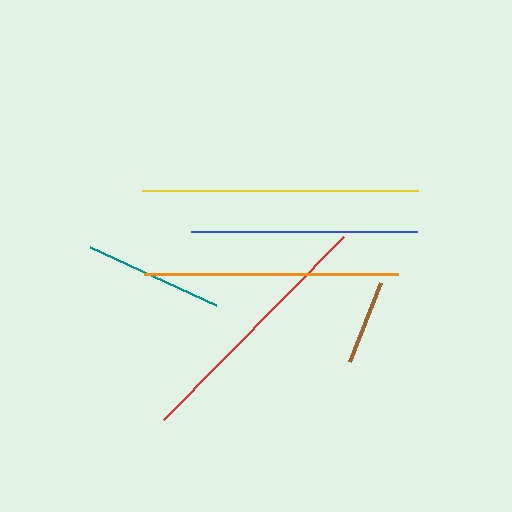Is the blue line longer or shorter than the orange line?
The orange line is longer than the blue line.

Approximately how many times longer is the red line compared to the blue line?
The red line is approximately 1.1 times the length of the blue line.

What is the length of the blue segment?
The blue segment is approximately 226 pixels long.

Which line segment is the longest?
The yellow line is the longest at approximately 276 pixels.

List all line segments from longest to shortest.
From longest to shortest: yellow, red, orange, blue, teal, brown.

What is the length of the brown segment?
The brown segment is approximately 84 pixels long.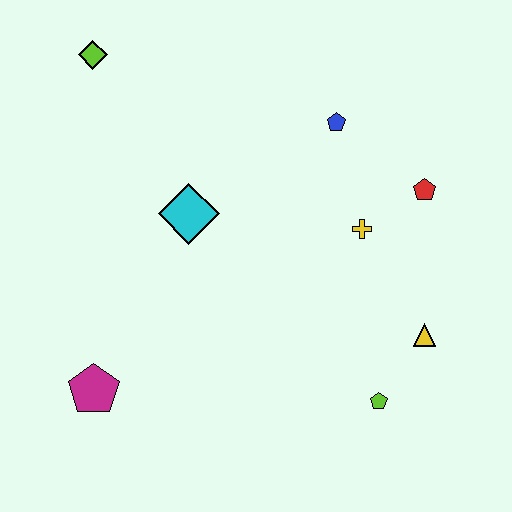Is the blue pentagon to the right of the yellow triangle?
No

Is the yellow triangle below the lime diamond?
Yes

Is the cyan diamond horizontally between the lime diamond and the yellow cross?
Yes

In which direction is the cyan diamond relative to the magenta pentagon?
The cyan diamond is above the magenta pentagon.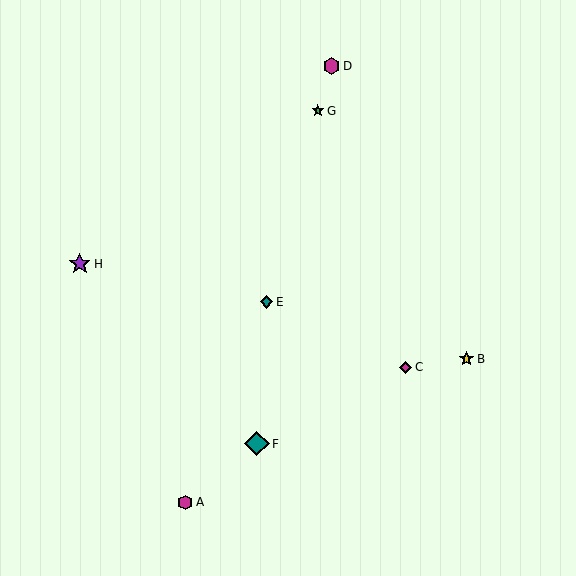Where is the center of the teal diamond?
The center of the teal diamond is at (267, 302).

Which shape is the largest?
The teal diamond (labeled F) is the largest.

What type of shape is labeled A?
Shape A is a magenta hexagon.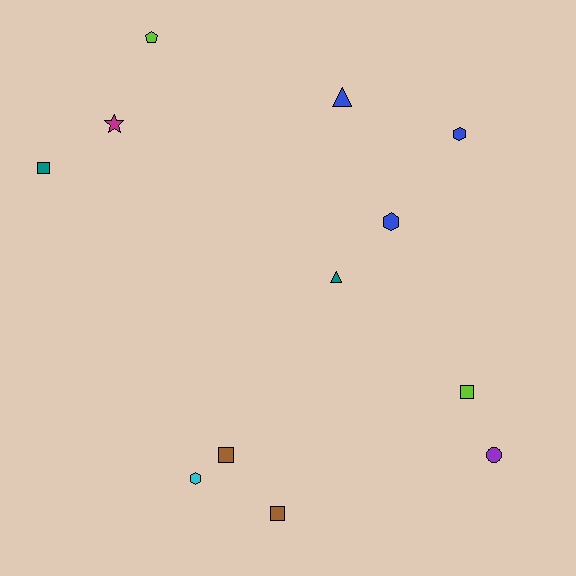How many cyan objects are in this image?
There is 1 cyan object.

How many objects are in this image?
There are 12 objects.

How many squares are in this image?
There are 4 squares.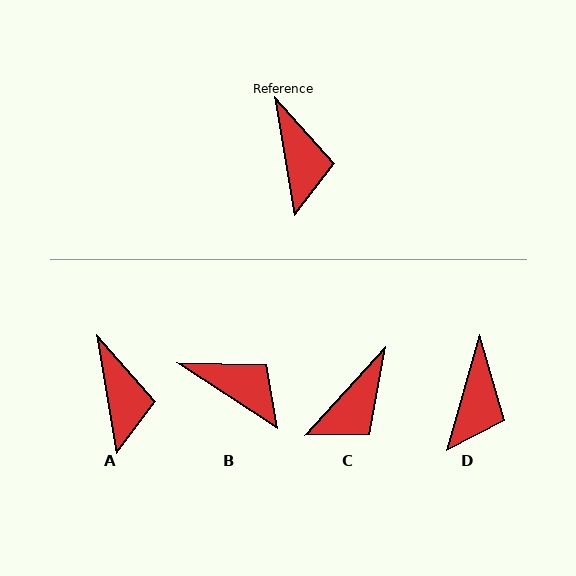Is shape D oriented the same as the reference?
No, it is off by about 25 degrees.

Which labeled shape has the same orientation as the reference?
A.